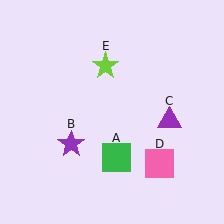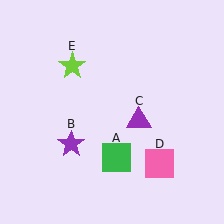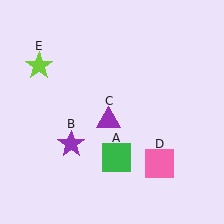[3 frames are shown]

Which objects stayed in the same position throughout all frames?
Green square (object A) and purple star (object B) and pink square (object D) remained stationary.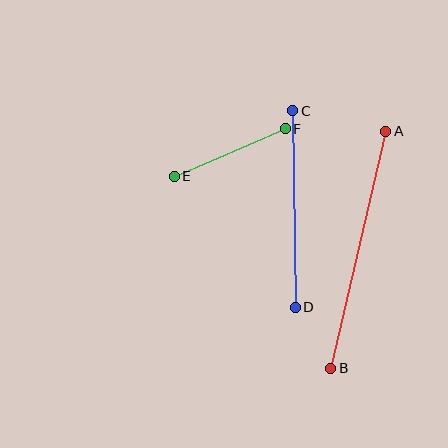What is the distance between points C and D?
The distance is approximately 196 pixels.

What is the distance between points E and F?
The distance is approximately 121 pixels.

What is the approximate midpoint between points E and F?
The midpoint is at approximately (230, 152) pixels.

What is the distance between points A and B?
The distance is approximately 243 pixels.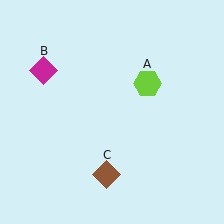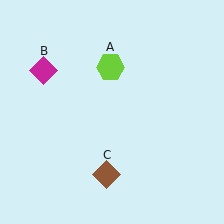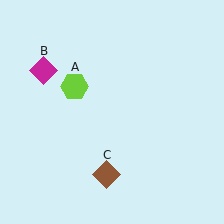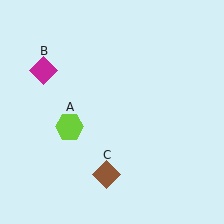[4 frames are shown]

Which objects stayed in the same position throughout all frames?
Magenta diamond (object B) and brown diamond (object C) remained stationary.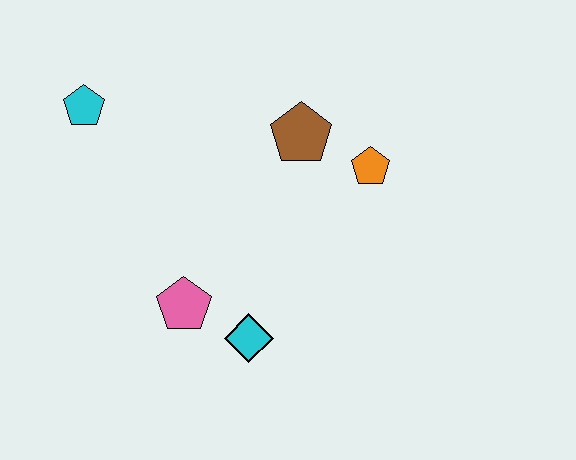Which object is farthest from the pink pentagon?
The orange pentagon is farthest from the pink pentagon.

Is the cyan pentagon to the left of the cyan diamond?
Yes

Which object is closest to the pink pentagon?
The cyan diamond is closest to the pink pentagon.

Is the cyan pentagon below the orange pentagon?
No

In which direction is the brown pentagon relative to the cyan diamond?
The brown pentagon is above the cyan diamond.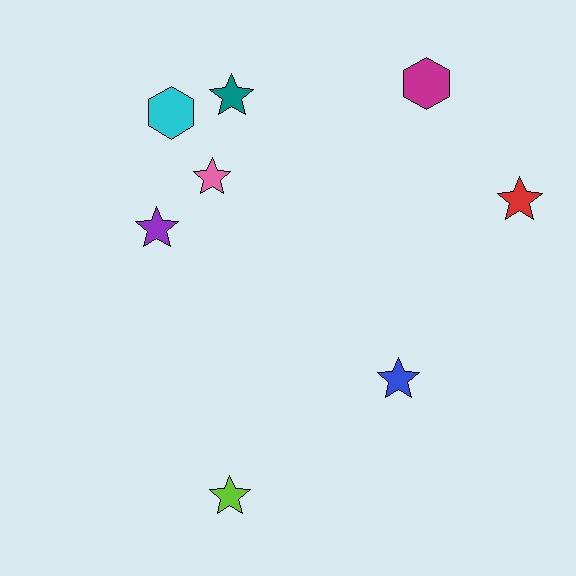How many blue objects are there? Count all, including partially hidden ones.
There is 1 blue object.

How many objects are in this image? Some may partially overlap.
There are 8 objects.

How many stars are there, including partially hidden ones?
There are 6 stars.